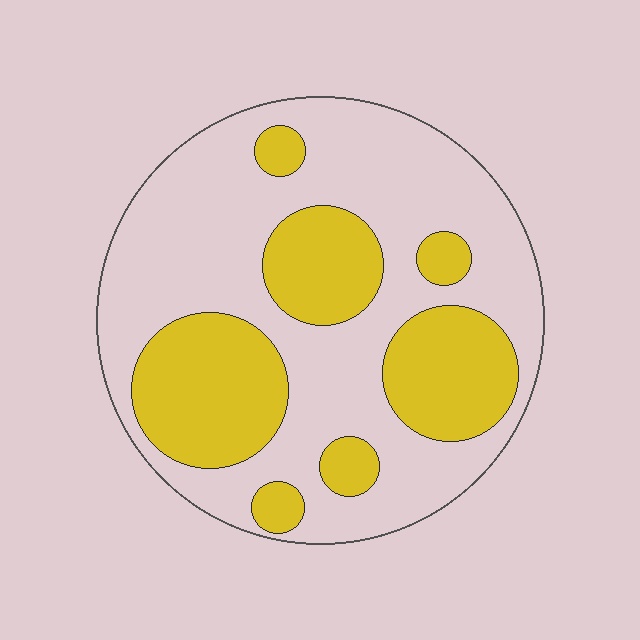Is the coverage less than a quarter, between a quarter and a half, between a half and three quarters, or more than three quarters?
Between a quarter and a half.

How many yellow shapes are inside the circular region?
7.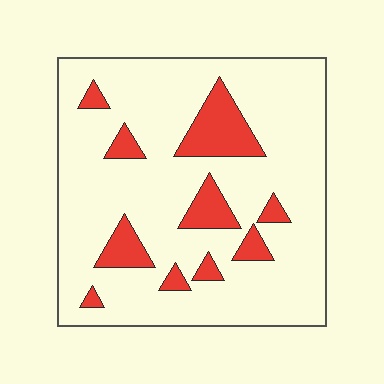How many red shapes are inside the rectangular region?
10.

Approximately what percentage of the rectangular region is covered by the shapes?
Approximately 15%.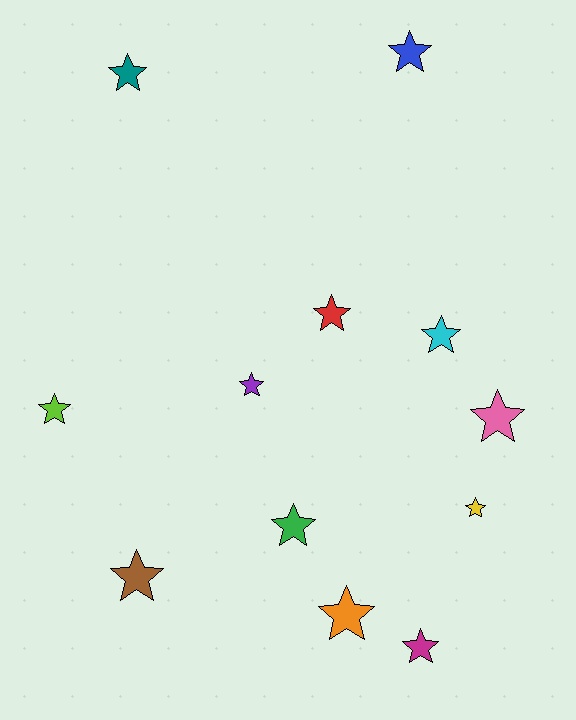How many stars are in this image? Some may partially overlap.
There are 12 stars.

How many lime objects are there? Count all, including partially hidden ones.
There is 1 lime object.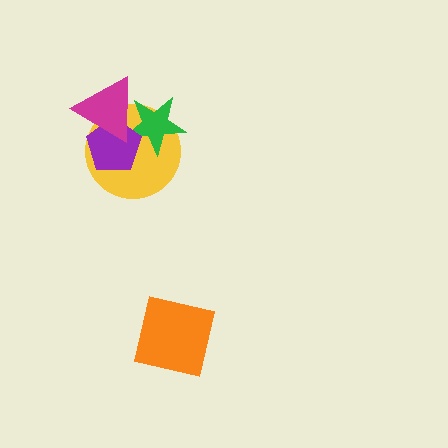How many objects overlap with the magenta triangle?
3 objects overlap with the magenta triangle.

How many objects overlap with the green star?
3 objects overlap with the green star.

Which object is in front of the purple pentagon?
The magenta triangle is in front of the purple pentagon.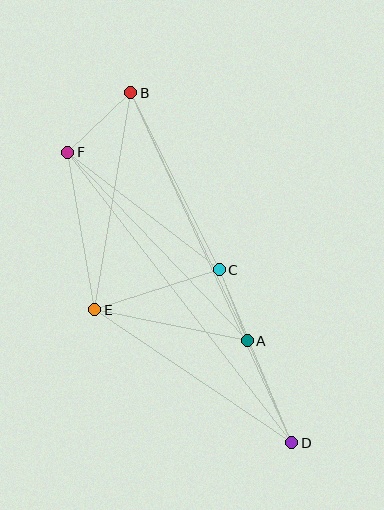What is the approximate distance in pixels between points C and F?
The distance between C and F is approximately 192 pixels.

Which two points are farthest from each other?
Points B and D are farthest from each other.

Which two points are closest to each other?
Points A and C are closest to each other.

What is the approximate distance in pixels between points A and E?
The distance between A and E is approximately 155 pixels.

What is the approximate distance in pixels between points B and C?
The distance between B and C is approximately 198 pixels.